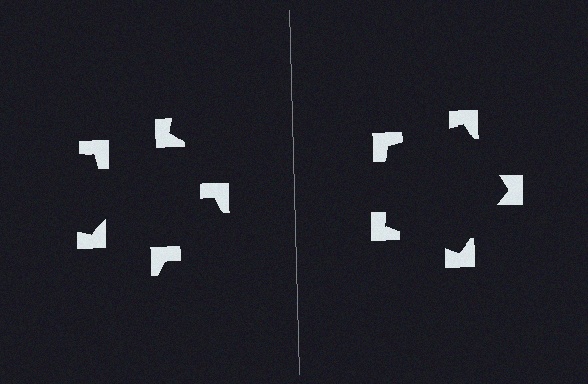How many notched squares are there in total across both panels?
10 — 5 on each side.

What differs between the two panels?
The notched squares are positioned identically on both sides; only the wedge orientations differ. On the right they align to a pentagon; on the left they are misaligned.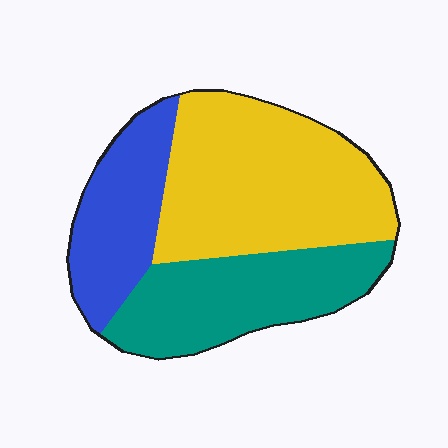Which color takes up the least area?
Blue, at roughly 25%.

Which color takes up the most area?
Yellow, at roughly 45%.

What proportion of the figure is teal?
Teal covers around 30% of the figure.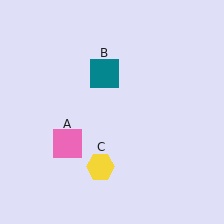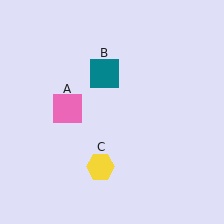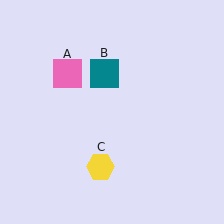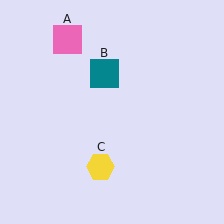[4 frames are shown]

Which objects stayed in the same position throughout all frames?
Teal square (object B) and yellow hexagon (object C) remained stationary.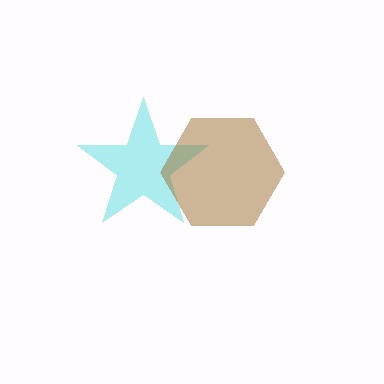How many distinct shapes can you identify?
There are 2 distinct shapes: a cyan star, a brown hexagon.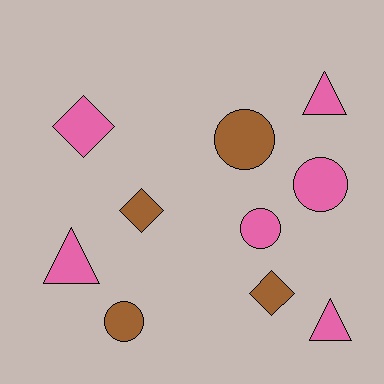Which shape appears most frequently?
Circle, with 4 objects.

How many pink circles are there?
There are 2 pink circles.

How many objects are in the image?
There are 10 objects.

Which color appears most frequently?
Pink, with 6 objects.